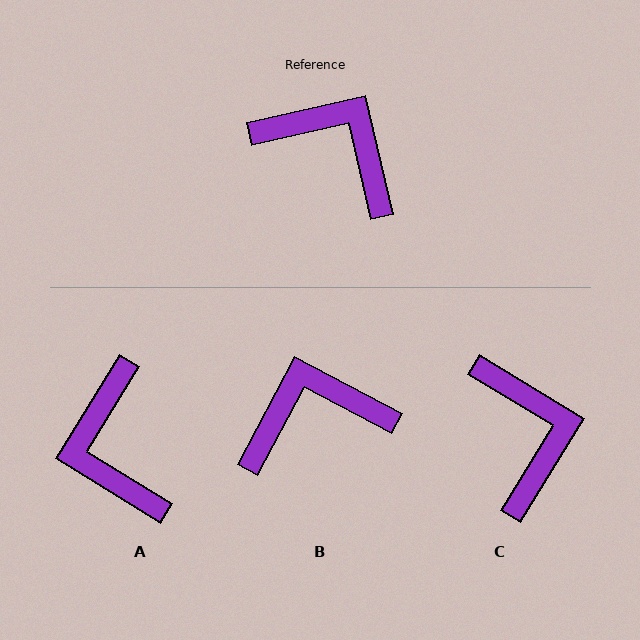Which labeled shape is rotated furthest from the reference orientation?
A, about 135 degrees away.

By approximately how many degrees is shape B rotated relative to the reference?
Approximately 49 degrees counter-clockwise.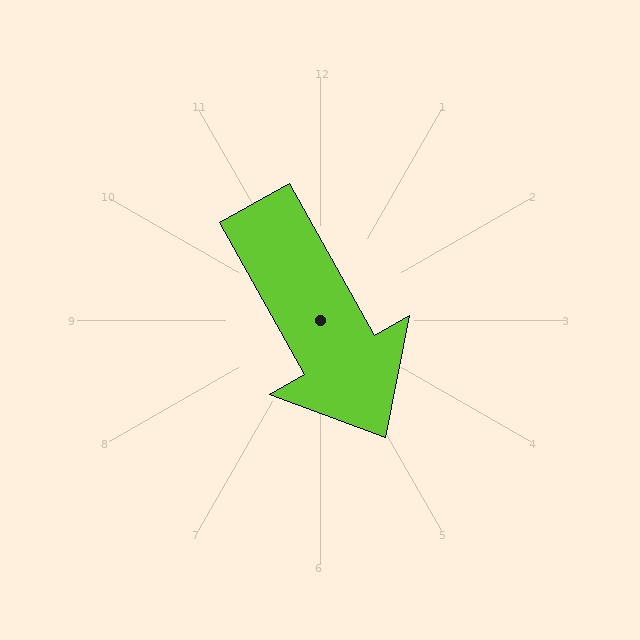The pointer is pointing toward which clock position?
Roughly 5 o'clock.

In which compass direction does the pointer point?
Southeast.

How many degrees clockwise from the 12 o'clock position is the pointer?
Approximately 151 degrees.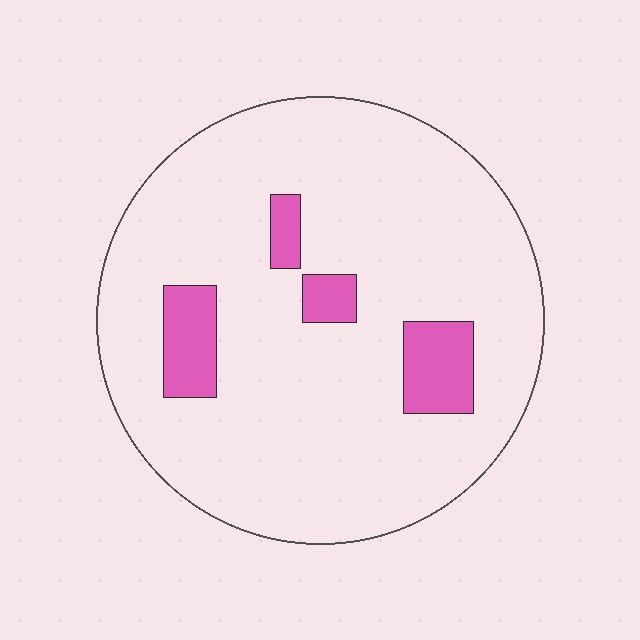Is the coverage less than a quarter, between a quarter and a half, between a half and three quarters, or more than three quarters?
Less than a quarter.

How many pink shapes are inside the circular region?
4.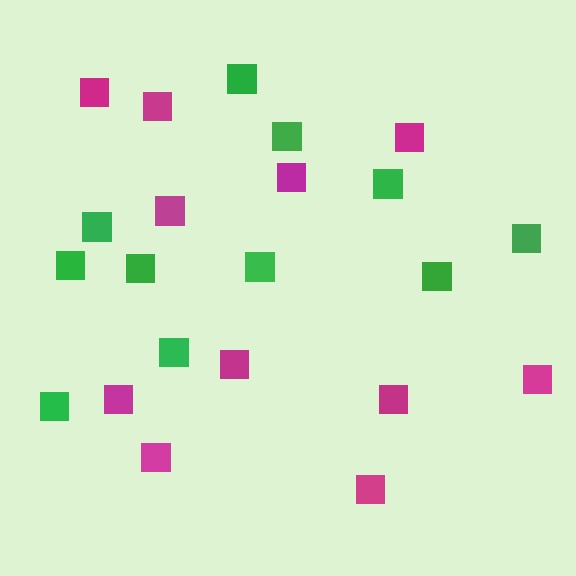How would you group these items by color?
There are 2 groups: one group of magenta squares (11) and one group of green squares (11).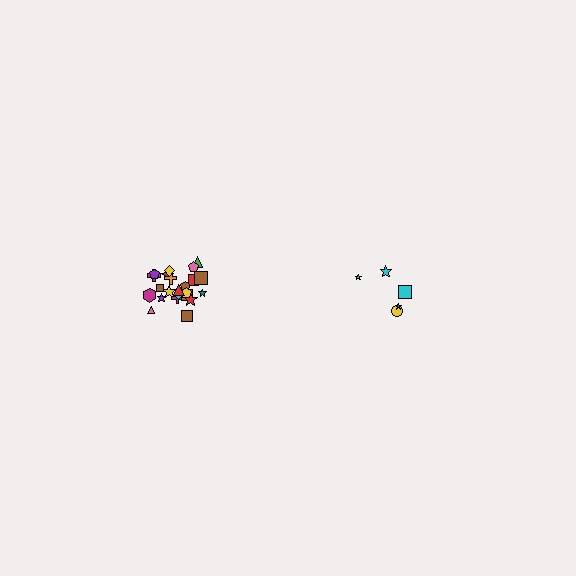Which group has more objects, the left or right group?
The left group.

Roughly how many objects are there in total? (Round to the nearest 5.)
Roughly 30 objects in total.